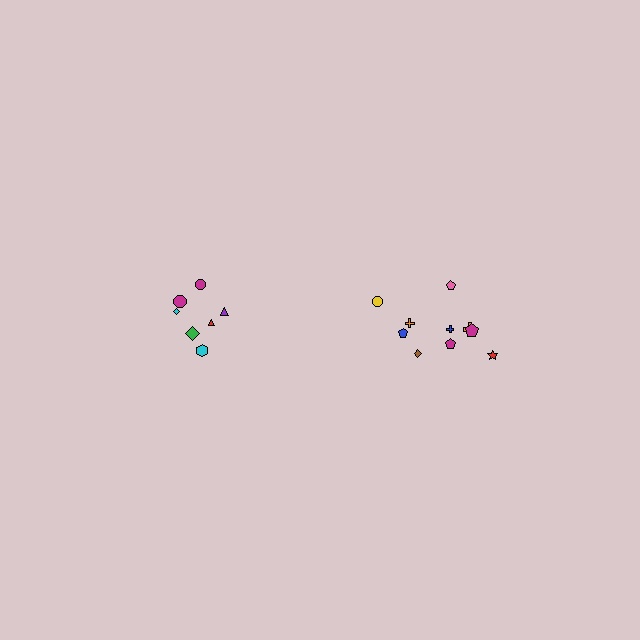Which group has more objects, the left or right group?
The right group.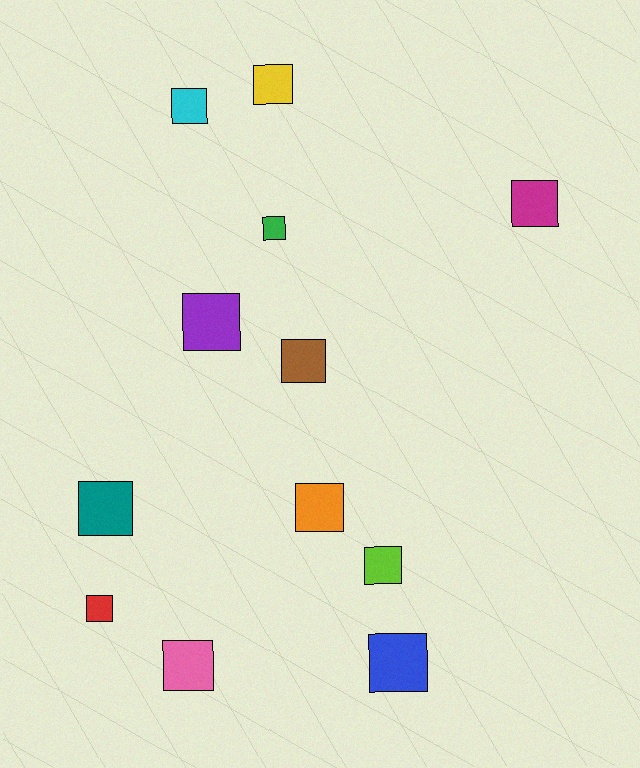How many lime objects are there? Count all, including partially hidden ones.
There is 1 lime object.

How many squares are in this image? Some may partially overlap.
There are 12 squares.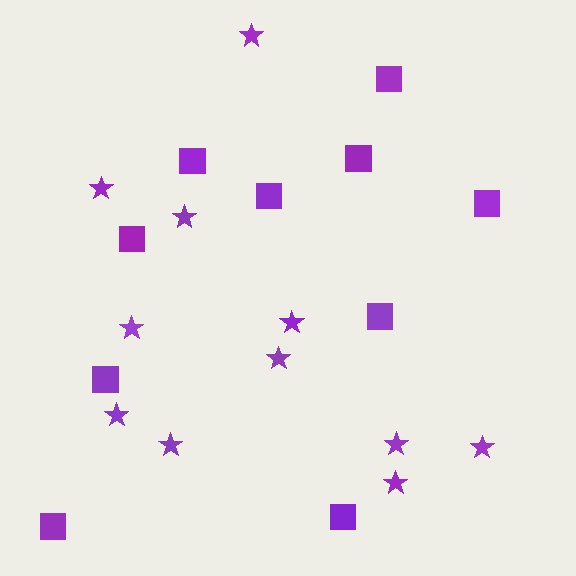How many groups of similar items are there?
There are 2 groups: one group of stars (11) and one group of squares (10).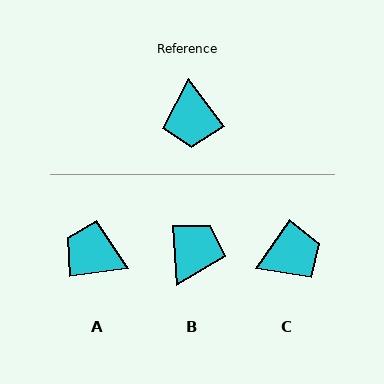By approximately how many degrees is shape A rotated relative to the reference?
Approximately 118 degrees clockwise.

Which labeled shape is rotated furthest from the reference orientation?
B, about 148 degrees away.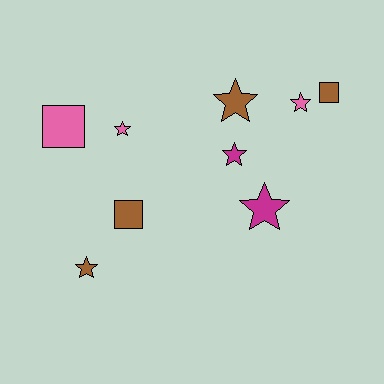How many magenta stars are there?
There are 2 magenta stars.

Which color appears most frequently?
Brown, with 4 objects.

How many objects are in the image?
There are 9 objects.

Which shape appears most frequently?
Star, with 6 objects.